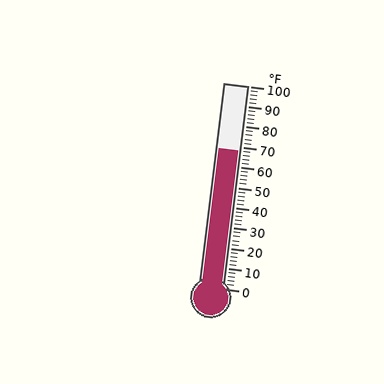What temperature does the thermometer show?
The thermometer shows approximately 68°F.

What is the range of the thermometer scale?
The thermometer scale ranges from 0°F to 100°F.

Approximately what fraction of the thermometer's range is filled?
The thermometer is filled to approximately 70% of its range.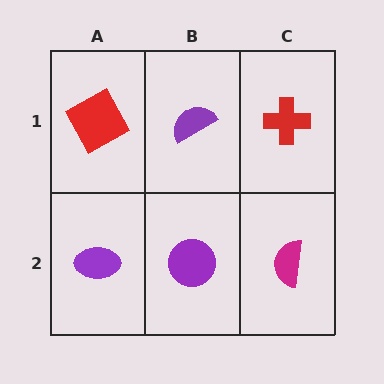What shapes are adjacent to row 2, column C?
A red cross (row 1, column C), a purple circle (row 2, column B).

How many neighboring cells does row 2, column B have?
3.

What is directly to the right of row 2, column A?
A purple circle.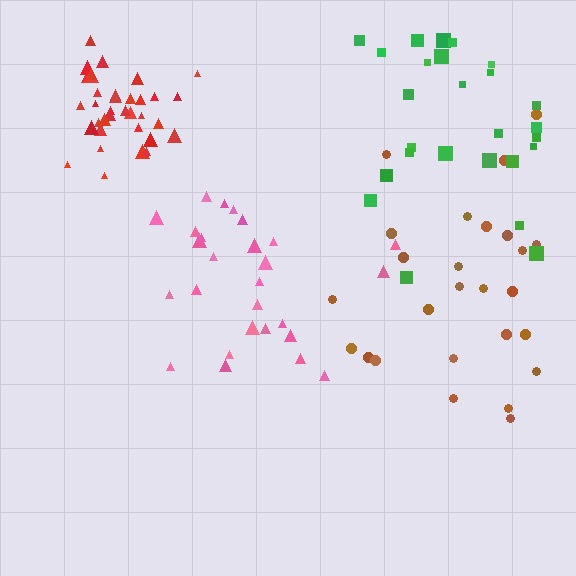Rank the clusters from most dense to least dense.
red, green, pink, brown.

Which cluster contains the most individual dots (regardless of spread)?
Red (35).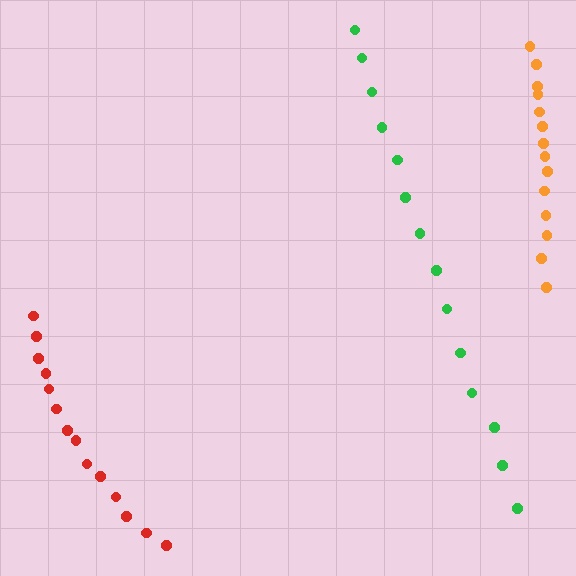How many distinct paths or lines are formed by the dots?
There are 3 distinct paths.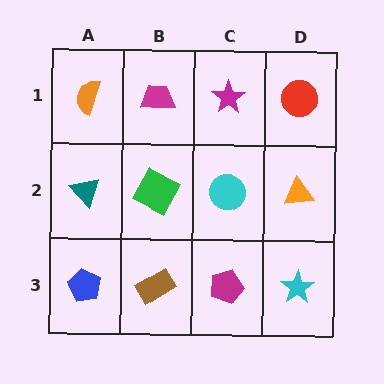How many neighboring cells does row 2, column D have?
3.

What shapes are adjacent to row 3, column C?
A cyan circle (row 2, column C), a brown rectangle (row 3, column B), a cyan star (row 3, column D).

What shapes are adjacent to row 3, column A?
A teal triangle (row 2, column A), a brown rectangle (row 3, column B).